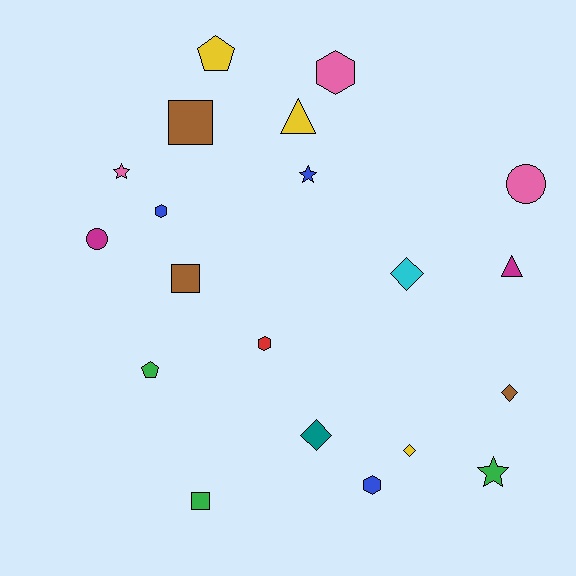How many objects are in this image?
There are 20 objects.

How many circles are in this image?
There are 2 circles.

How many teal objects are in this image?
There is 1 teal object.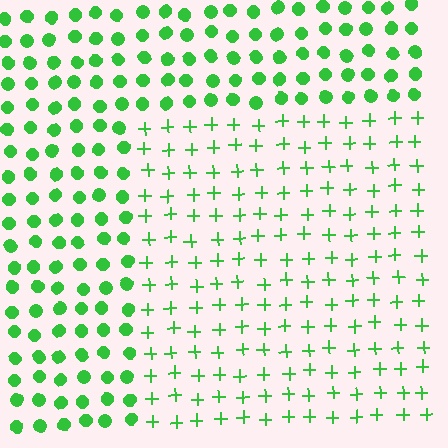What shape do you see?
I see a rectangle.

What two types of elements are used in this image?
The image uses plus signs inside the rectangle region and circles outside it.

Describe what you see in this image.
The image is filled with small green elements arranged in a uniform grid. A rectangle-shaped region contains plus signs, while the surrounding area contains circles. The boundary is defined purely by the change in element shape.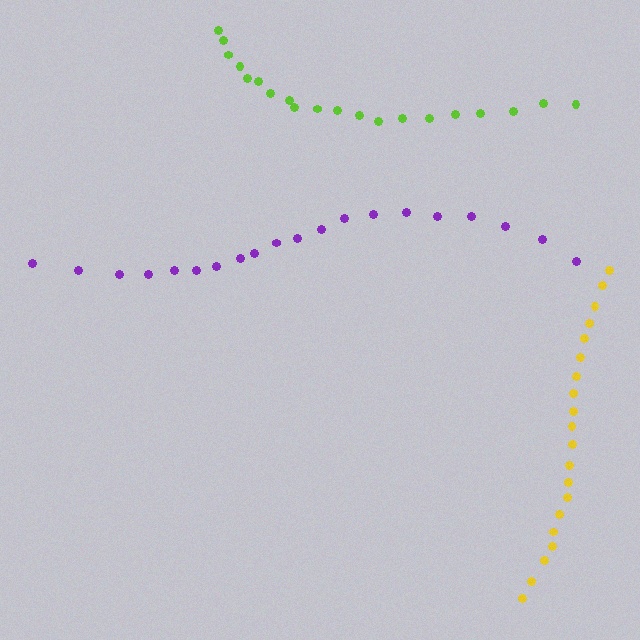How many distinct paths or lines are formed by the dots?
There are 3 distinct paths.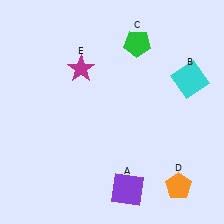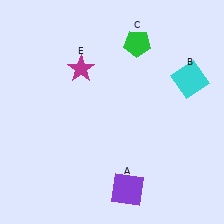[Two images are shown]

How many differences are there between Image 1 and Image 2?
There is 1 difference between the two images.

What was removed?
The orange pentagon (D) was removed in Image 2.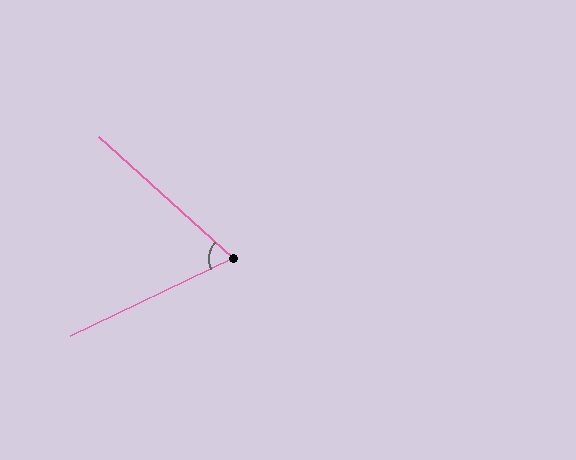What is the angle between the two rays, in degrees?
Approximately 68 degrees.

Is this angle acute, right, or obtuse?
It is acute.